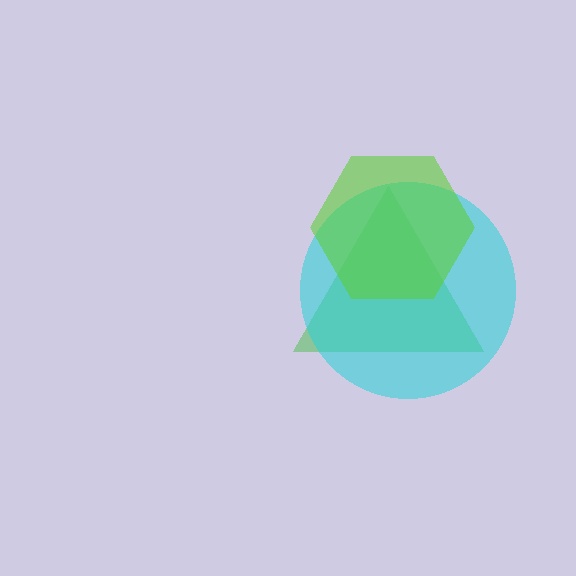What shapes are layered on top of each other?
The layered shapes are: a green triangle, a cyan circle, a lime hexagon.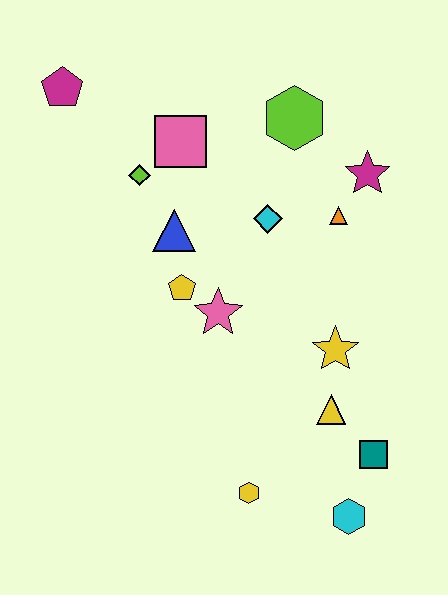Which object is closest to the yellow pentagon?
The pink star is closest to the yellow pentagon.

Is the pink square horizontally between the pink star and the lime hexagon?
No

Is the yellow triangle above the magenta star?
No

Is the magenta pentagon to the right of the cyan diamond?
No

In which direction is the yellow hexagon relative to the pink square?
The yellow hexagon is below the pink square.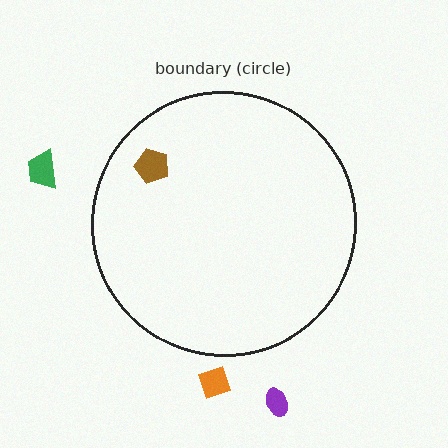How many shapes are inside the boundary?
1 inside, 3 outside.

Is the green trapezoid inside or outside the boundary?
Outside.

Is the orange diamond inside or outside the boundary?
Outside.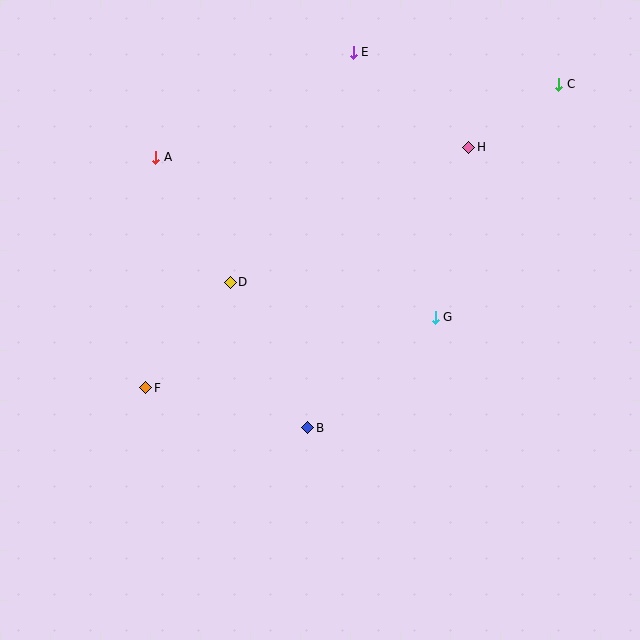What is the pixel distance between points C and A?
The distance between C and A is 409 pixels.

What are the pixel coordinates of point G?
Point G is at (435, 317).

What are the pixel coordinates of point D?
Point D is at (230, 282).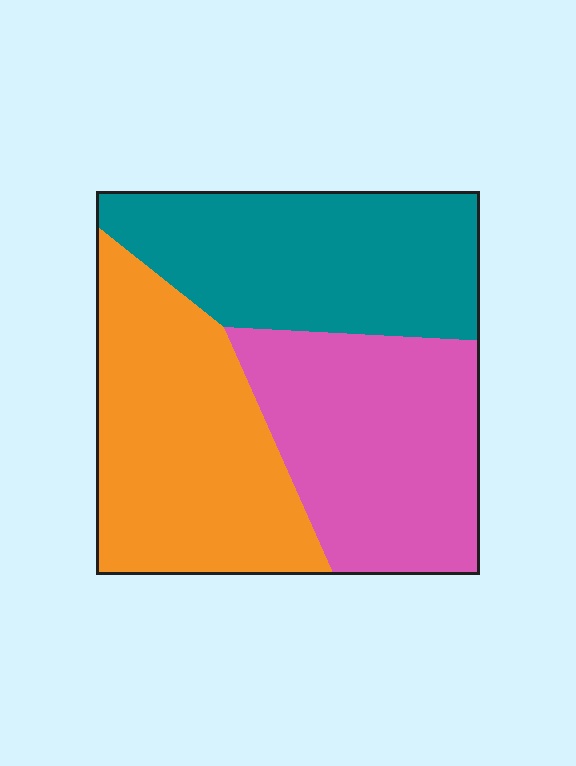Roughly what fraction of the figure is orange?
Orange covers 35% of the figure.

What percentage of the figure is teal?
Teal covers 32% of the figure.